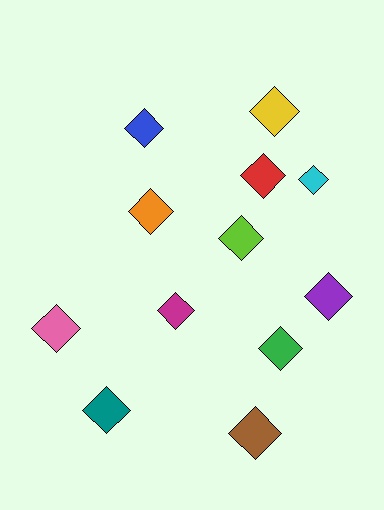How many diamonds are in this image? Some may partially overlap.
There are 12 diamonds.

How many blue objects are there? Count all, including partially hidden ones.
There is 1 blue object.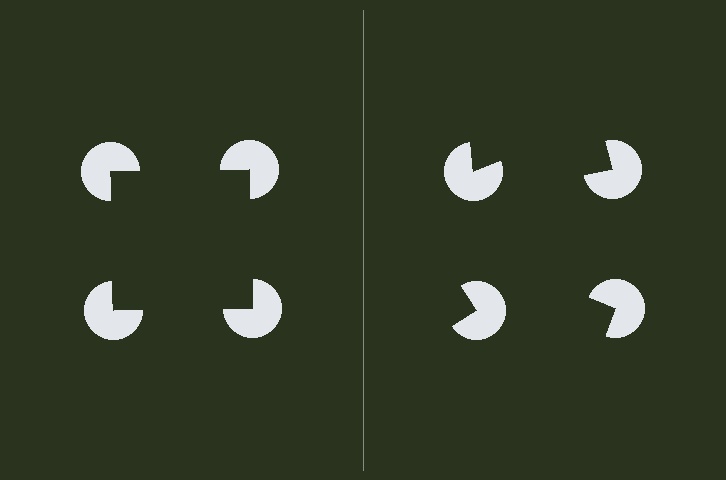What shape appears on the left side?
An illusory square.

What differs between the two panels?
The pac-man discs are positioned identically on both sides; only the wedge orientations differ. On the left they align to a square; on the right they are misaligned.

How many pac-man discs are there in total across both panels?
8 — 4 on each side.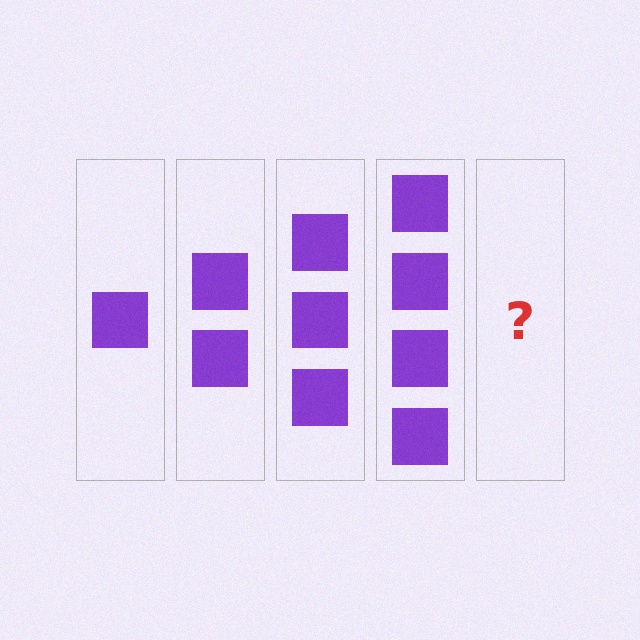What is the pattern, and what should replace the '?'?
The pattern is that each step adds one more square. The '?' should be 5 squares.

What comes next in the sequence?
The next element should be 5 squares.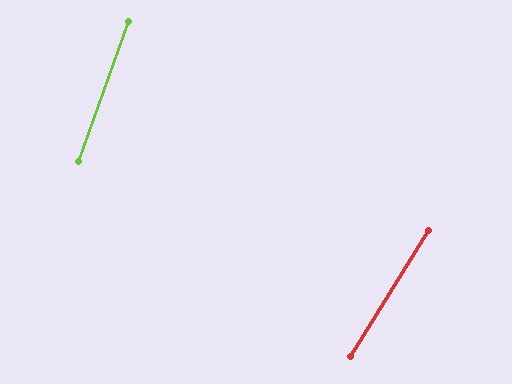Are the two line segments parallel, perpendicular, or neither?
Neither parallel nor perpendicular — they differ by about 12°.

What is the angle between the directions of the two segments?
Approximately 12 degrees.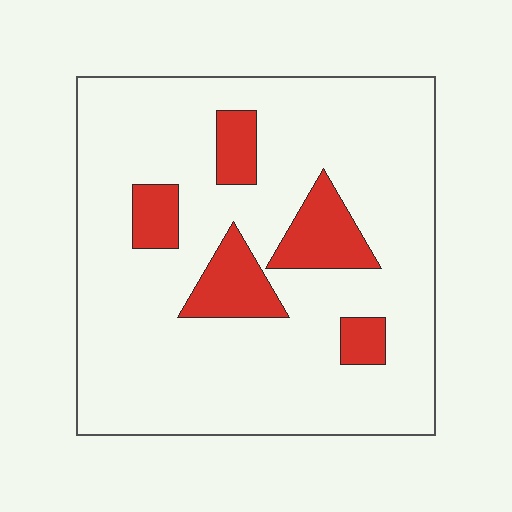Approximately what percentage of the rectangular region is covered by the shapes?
Approximately 15%.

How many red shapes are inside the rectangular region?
5.